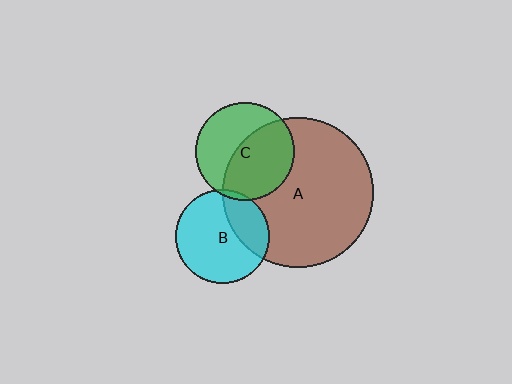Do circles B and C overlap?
Yes.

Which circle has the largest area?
Circle A (brown).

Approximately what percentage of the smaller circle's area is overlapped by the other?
Approximately 5%.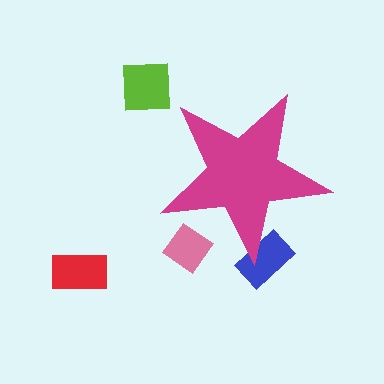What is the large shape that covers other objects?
A magenta star.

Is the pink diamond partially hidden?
Yes, the pink diamond is partially hidden behind the magenta star.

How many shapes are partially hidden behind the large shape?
2 shapes are partially hidden.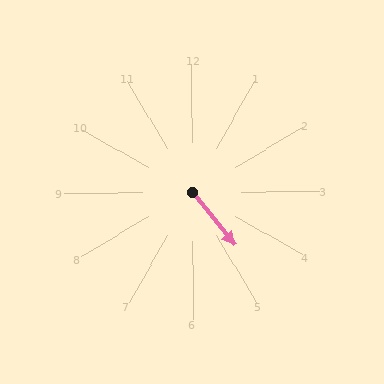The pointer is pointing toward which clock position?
Roughly 5 o'clock.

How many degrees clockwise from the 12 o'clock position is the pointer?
Approximately 141 degrees.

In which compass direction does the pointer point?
Southeast.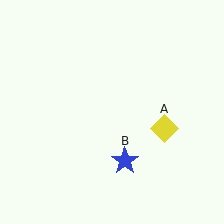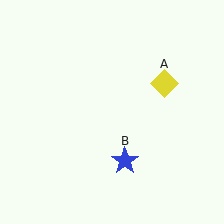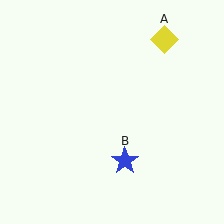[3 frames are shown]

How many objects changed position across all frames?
1 object changed position: yellow diamond (object A).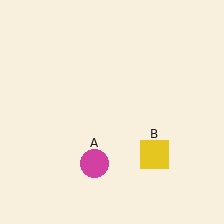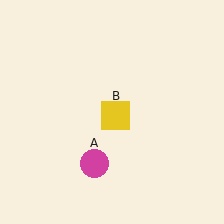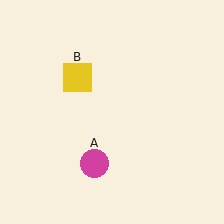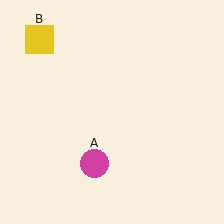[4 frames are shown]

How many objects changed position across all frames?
1 object changed position: yellow square (object B).